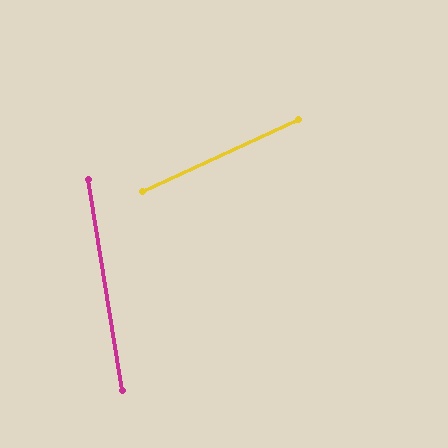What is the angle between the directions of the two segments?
Approximately 74 degrees.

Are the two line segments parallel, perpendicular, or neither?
Neither parallel nor perpendicular — they differ by about 74°.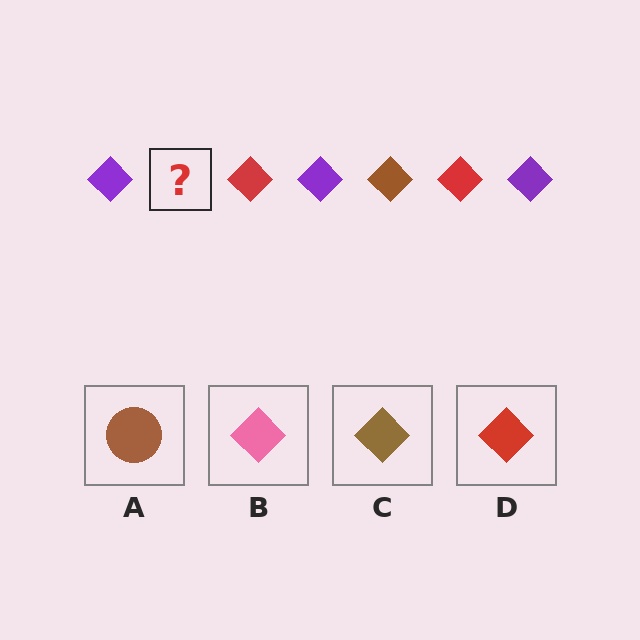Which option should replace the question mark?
Option C.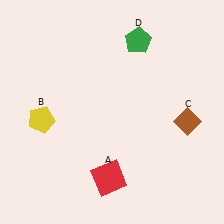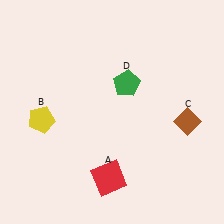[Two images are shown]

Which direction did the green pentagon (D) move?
The green pentagon (D) moved down.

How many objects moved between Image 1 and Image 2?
1 object moved between the two images.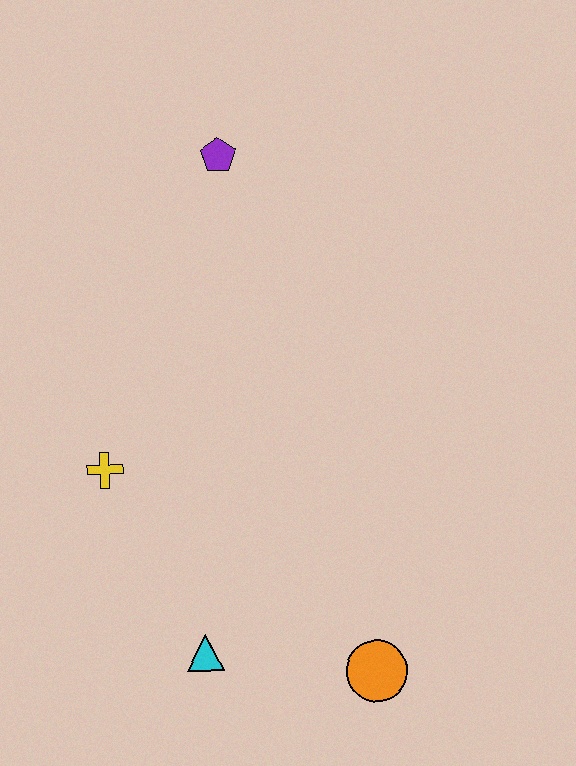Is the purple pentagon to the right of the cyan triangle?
Yes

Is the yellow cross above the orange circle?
Yes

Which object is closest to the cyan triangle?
The orange circle is closest to the cyan triangle.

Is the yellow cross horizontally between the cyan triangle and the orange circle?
No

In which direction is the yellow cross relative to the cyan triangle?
The yellow cross is above the cyan triangle.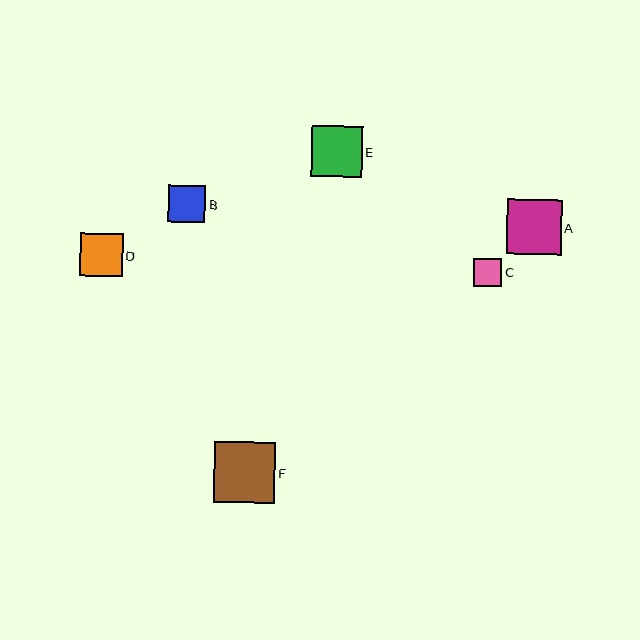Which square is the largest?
Square F is the largest with a size of approximately 61 pixels.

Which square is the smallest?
Square C is the smallest with a size of approximately 28 pixels.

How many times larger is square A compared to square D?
Square A is approximately 1.3 times the size of square D.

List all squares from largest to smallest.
From largest to smallest: F, A, E, D, B, C.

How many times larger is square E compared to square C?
Square E is approximately 1.8 times the size of square C.